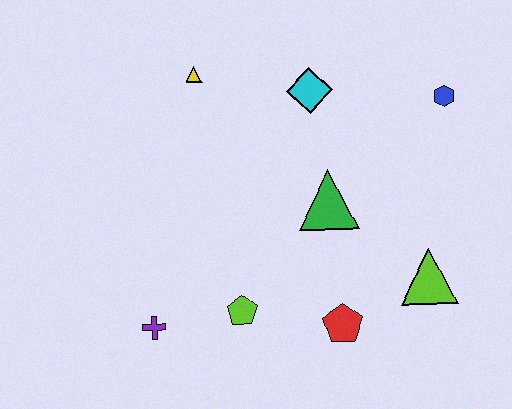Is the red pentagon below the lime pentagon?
Yes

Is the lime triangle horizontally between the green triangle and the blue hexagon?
Yes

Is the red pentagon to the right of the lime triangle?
No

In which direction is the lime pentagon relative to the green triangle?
The lime pentagon is below the green triangle.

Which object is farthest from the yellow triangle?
The lime triangle is farthest from the yellow triangle.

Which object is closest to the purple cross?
The lime pentagon is closest to the purple cross.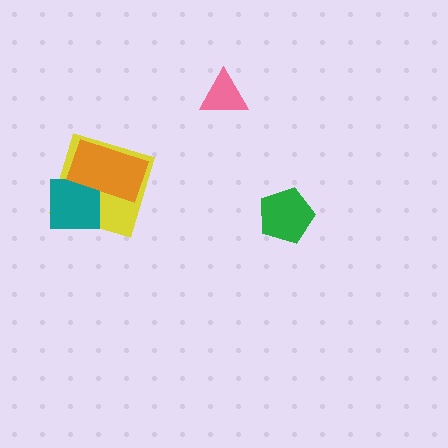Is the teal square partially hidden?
Yes, it is partially covered by another shape.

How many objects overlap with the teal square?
2 objects overlap with the teal square.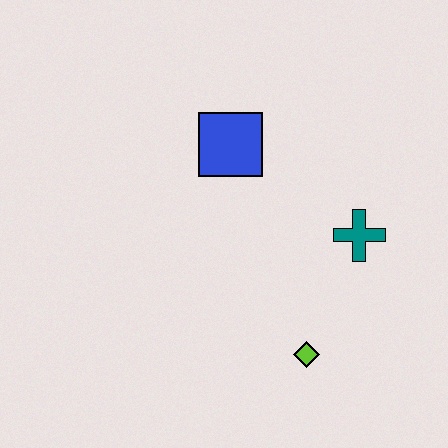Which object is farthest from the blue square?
The lime diamond is farthest from the blue square.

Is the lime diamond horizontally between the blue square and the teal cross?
Yes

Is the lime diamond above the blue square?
No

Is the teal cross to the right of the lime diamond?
Yes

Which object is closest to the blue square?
The teal cross is closest to the blue square.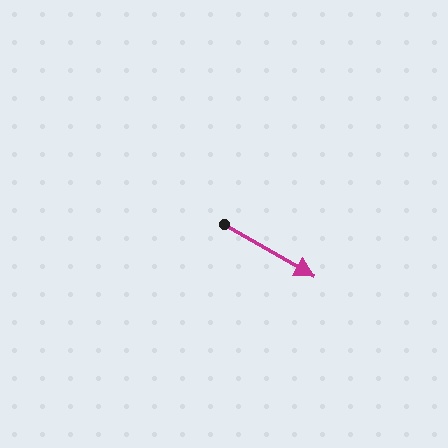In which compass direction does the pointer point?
Southeast.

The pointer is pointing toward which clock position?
Roughly 4 o'clock.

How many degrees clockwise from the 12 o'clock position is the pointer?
Approximately 120 degrees.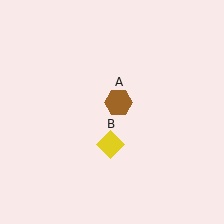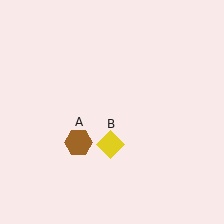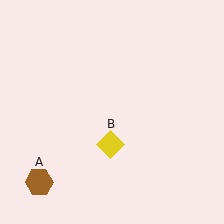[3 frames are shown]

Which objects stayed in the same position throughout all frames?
Yellow diamond (object B) remained stationary.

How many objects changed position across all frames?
1 object changed position: brown hexagon (object A).